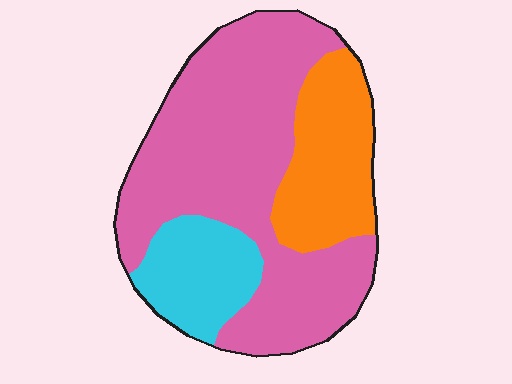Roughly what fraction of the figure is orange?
Orange covers about 20% of the figure.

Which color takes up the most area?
Pink, at roughly 60%.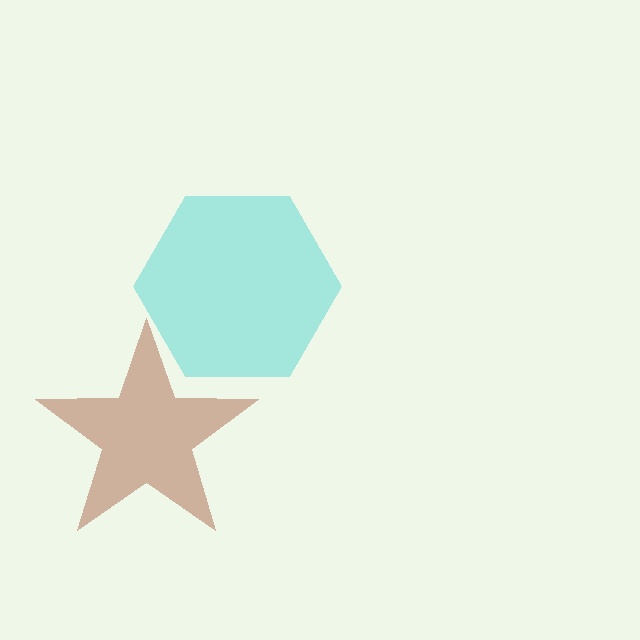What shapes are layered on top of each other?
The layered shapes are: a brown star, a cyan hexagon.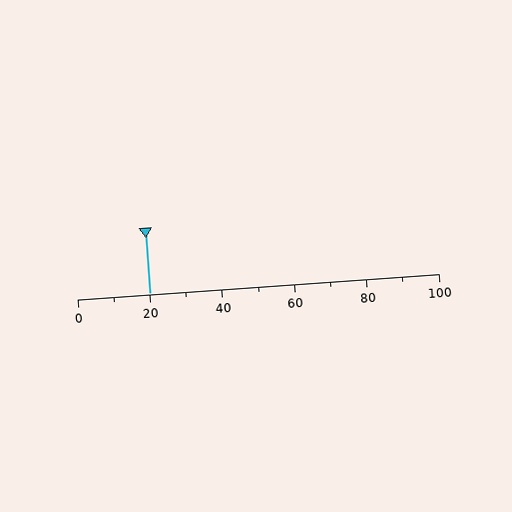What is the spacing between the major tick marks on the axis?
The major ticks are spaced 20 apart.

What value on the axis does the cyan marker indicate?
The marker indicates approximately 20.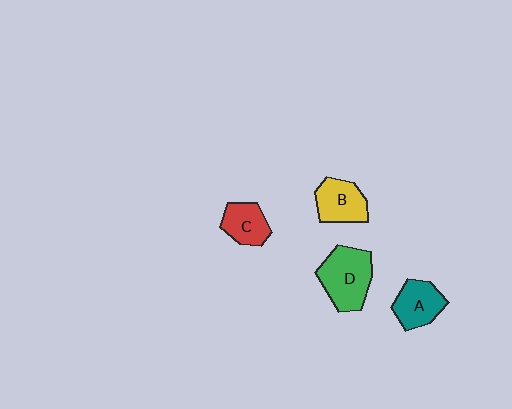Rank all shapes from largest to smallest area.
From largest to smallest: D (green), B (yellow), A (teal), C (red).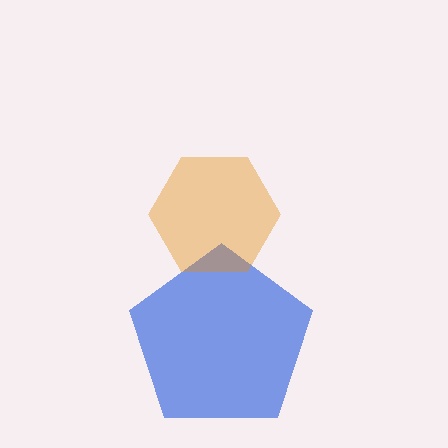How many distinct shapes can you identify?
There are 2 distinct shapes: a blue pentagon, an orange hexagon.